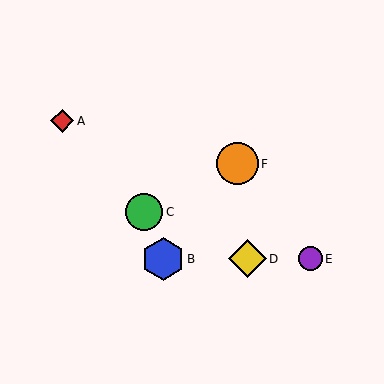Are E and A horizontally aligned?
No, E is at y≈259 and A is at y≈121.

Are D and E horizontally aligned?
Yes, both are at y≈259.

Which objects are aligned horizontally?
Objects B, D, E are aligned horizontally.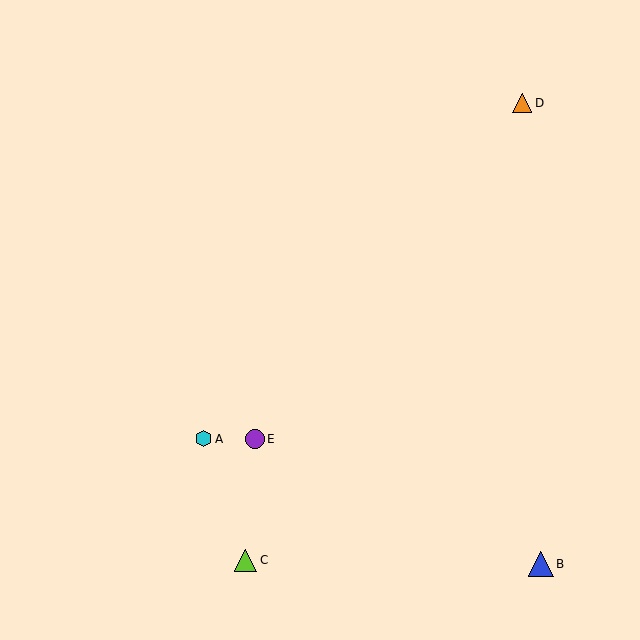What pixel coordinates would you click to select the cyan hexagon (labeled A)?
Click at (204, 439) to select the cyan hexagon A.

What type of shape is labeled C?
Shape C is a lime triangle.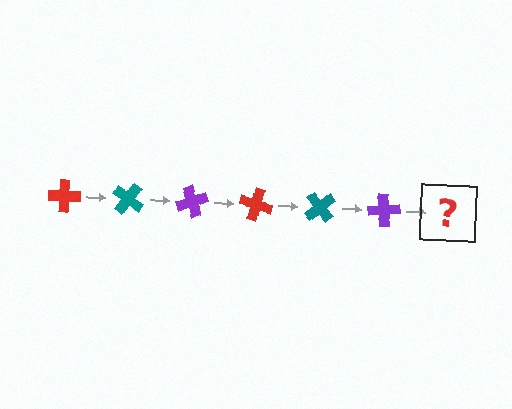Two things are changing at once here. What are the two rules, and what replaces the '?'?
The two rules are that it rotates 35 degrees each step and the color cycles through red, teal, and purple. The '?' should be a red cross, rotated 210 degrees from the start.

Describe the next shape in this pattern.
It should be a red cross, rotated 210 degrees from the start.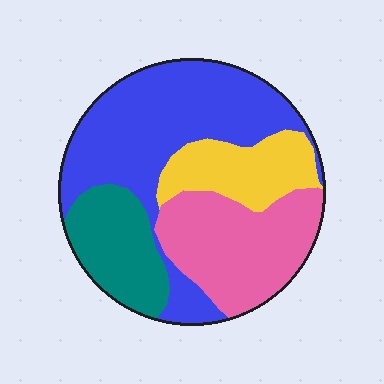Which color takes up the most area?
Blue, at roughly 40%.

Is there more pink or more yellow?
Pink.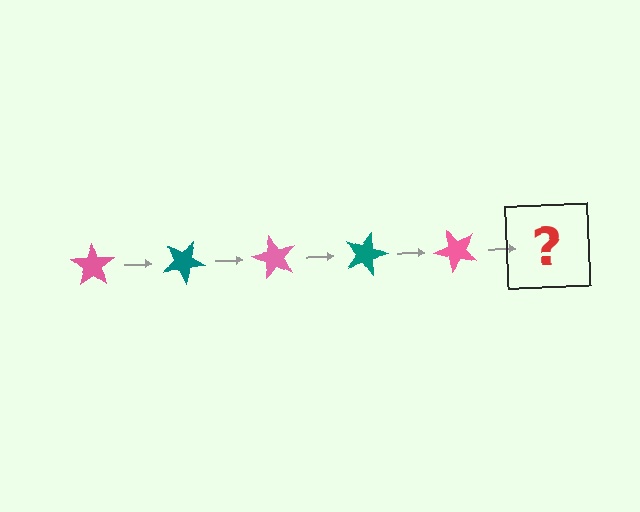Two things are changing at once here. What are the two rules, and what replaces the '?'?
The two rules are that it rotates 30 degrees each step and the color cycles through pink and teal. The '?' should be a teal star, rotated 150 degrees from the start.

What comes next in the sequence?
The next element should be a teal star, rotated 150 degrees from the start.